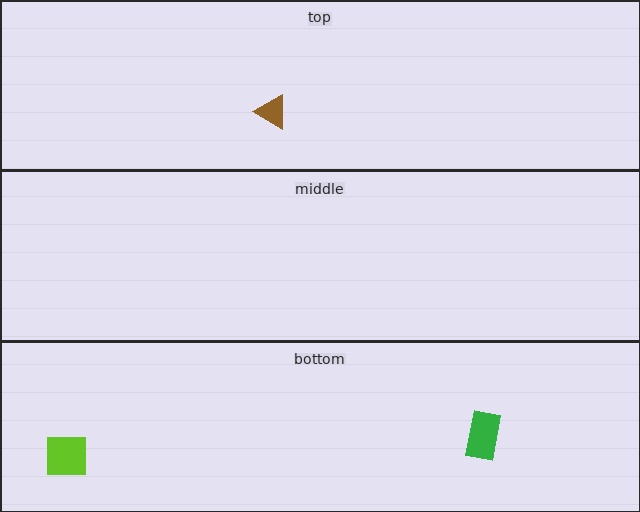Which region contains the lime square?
The bottom region.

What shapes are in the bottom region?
The lime square, the green rectangle.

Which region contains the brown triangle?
The top region.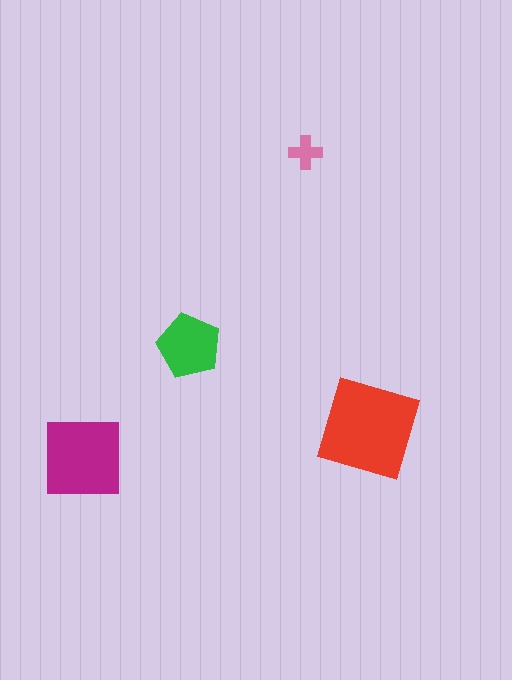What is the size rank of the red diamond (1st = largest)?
1st.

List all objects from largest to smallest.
The red diamond, the magenta square, the green pentagon, the pink cross.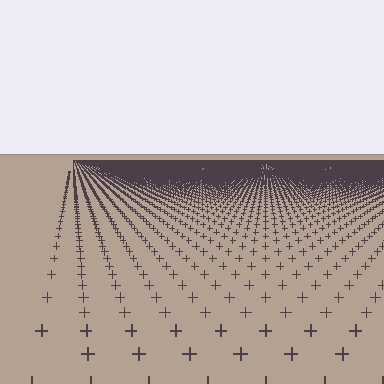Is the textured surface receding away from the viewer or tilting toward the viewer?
The surface is receding away from the viewer. Texture elements get smaller and denser toward the top.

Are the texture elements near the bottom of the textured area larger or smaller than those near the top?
Larger. Near the bottom, elements are closer to the viewer and appear at a bigger on-screen size.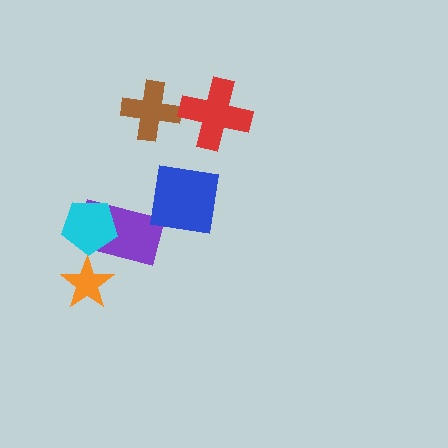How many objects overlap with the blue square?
1 object overlaps with the blue square.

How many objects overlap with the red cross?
0 objects overlap with the red cross.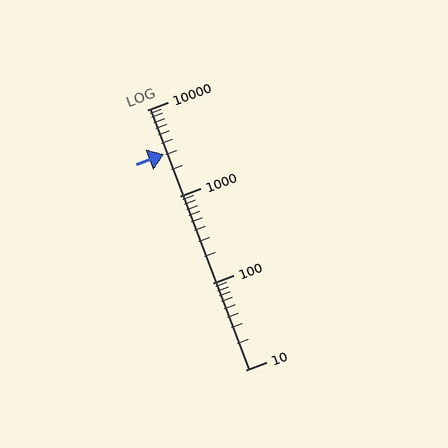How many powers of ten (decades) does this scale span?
The scale spans 3 decades, from 10 to 10000.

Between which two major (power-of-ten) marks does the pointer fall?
The pointer is between 1000 and 10000.